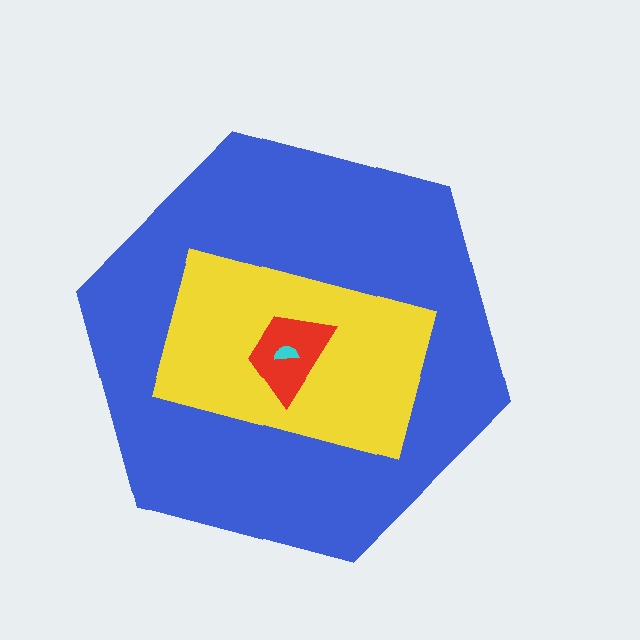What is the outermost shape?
The blue hexagon.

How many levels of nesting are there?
4.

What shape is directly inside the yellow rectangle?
The red trapezoid.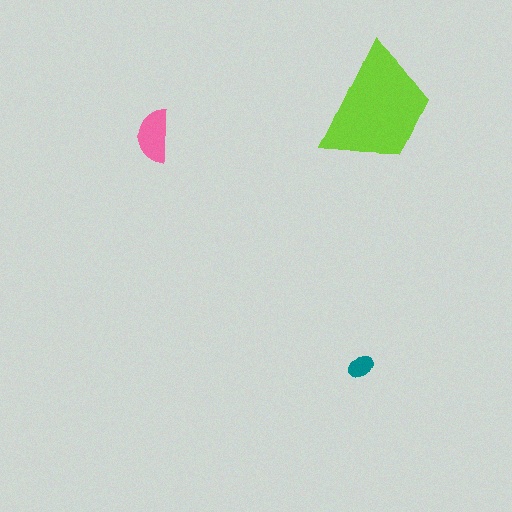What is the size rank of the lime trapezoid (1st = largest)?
1st.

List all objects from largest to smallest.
The lime trapezoid, the pink semicircle, the teal ellipse.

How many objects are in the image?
There are 3 objects in the image.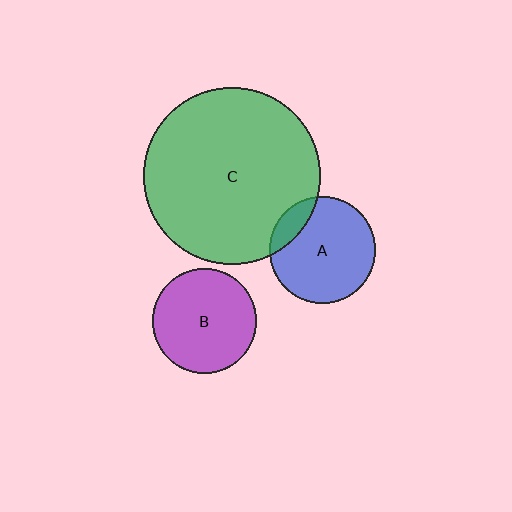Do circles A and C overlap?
Yes.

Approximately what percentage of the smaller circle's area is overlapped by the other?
Approximately 15%.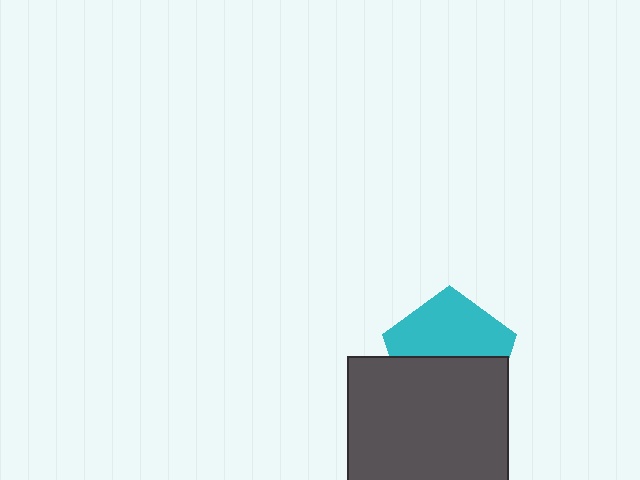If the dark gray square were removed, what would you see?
You would see the complete cyan pentagon.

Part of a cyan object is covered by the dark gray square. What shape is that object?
It is a pentagon.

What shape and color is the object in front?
The object in front is a dark gray square.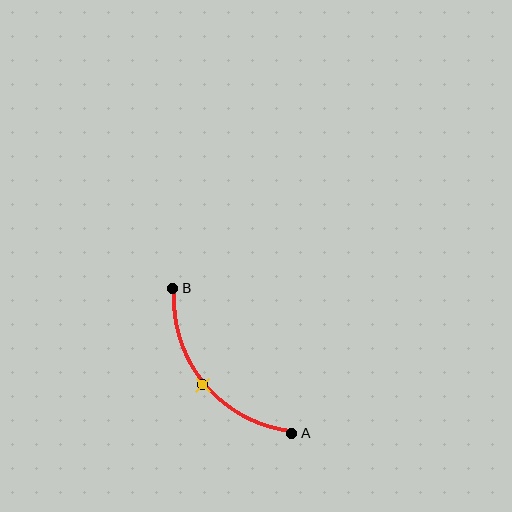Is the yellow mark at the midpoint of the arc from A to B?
Yes. The yellow mark lies on the arc at equal arc-length from both A and B — it is the arc midpoint.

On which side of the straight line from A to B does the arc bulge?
The arc bulges below and to the left of the straight line connecting A and B.